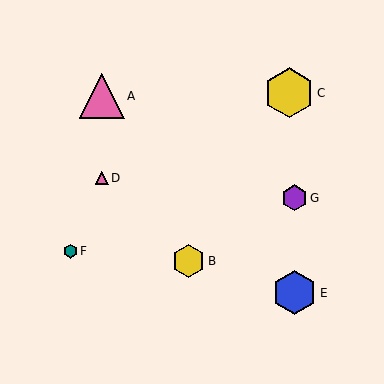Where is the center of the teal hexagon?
The center of the teal hexagon is at (70, 251).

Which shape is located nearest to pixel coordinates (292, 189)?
The purple hexagon (labeled G) at (294, 198) is nearest to that location.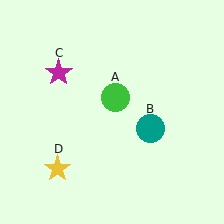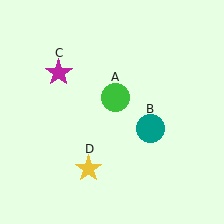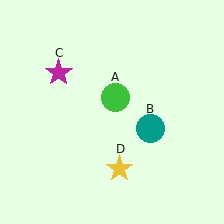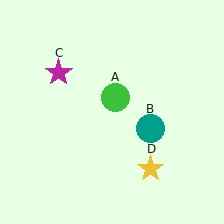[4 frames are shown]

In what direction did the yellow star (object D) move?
The yellow star (object D) moved right.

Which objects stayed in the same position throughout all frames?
Green circle (object A) and teal circle (object B) and magenta star (object C) remained stationary.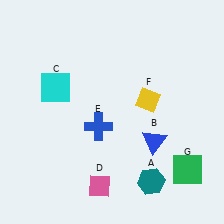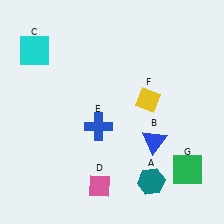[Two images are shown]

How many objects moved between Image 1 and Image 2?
1 object moved between the two images.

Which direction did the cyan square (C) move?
The cyan square (C) moved up.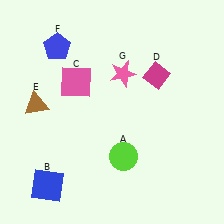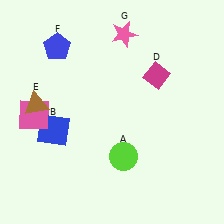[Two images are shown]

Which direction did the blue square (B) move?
The blue square (B) moved up.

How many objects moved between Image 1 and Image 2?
3 objects moved between the two images.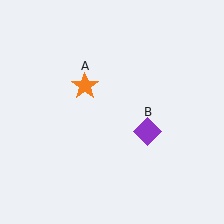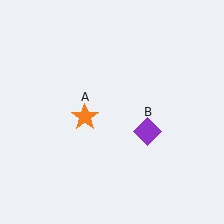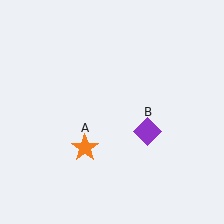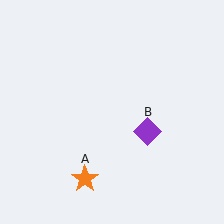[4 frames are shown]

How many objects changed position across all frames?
1 object changed position: orange star (object A).